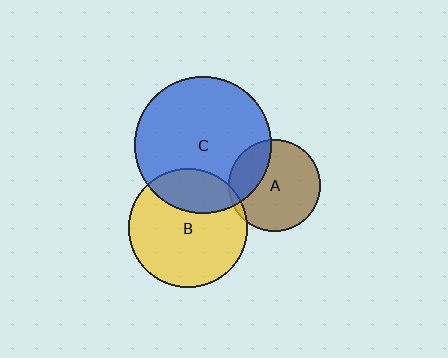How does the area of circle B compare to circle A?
Approximately 1.7 times.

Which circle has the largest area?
Circle C (blue).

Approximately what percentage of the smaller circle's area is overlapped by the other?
Approximately 25%.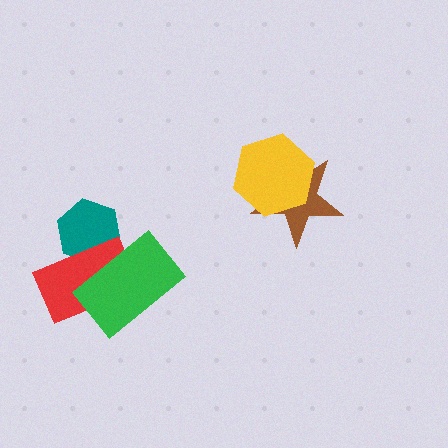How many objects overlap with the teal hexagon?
2 objects overlap with the teal hexagon.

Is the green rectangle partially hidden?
No, no other shape covers it.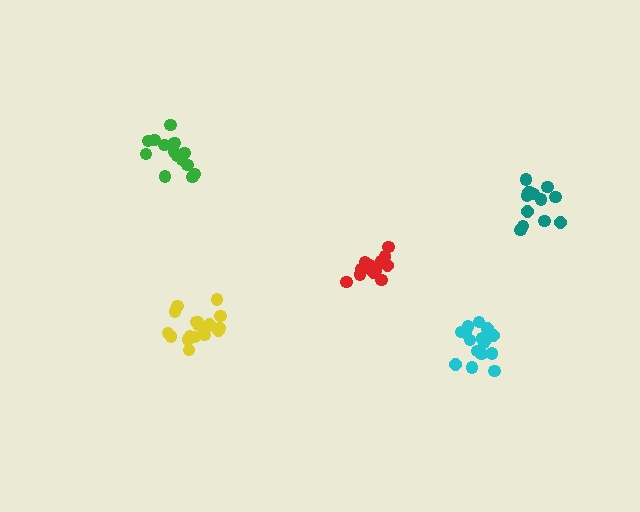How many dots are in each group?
Group 1: 14 dots, Group 2: 18 dots, Group 3: 13 dots, Group 4: 13 dots, Group 5: 18 dots (76 total).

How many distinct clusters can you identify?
There are 5 distinct clusters.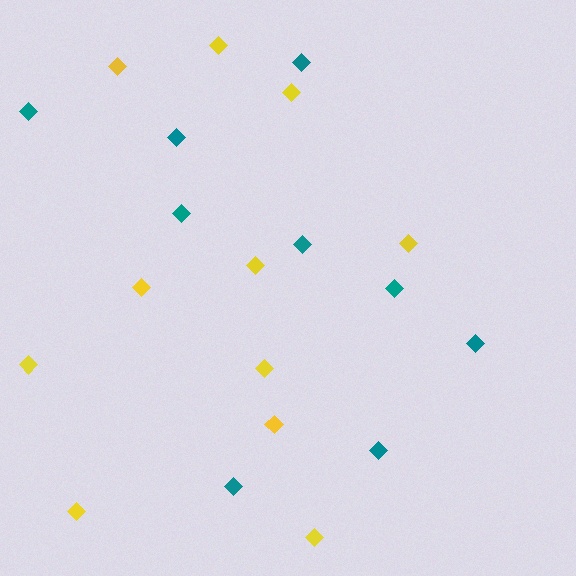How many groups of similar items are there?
There are 2 groups: one group of teal diamonds (9) and one group of yellow diamonds (11).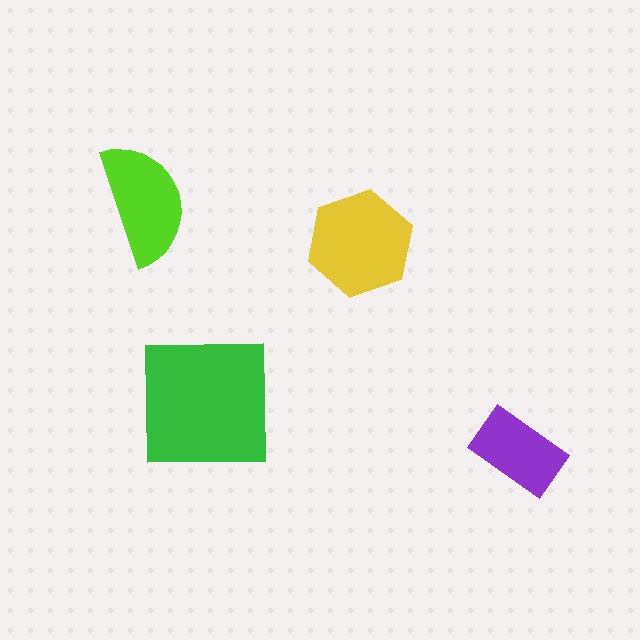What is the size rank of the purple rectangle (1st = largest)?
4th.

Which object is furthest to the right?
The purple rectangle is rightmost.